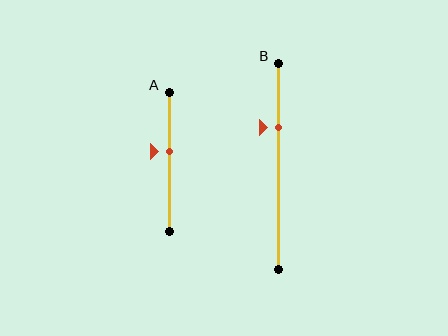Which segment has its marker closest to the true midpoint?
Segment A has its marker closest to the true midpoint.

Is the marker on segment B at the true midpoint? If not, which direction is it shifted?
No, the marker on segment B is shifted upward by about 19% of the segment length.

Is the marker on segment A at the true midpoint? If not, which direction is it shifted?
No, the marker on segment A is shifted upward by about 7% of the segment length.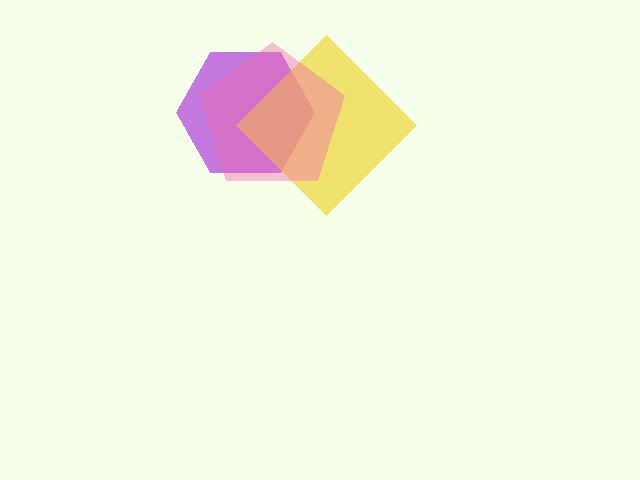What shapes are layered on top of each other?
The layered shapes are: a purple hexagon, a yellow diamond, a pink pentagon.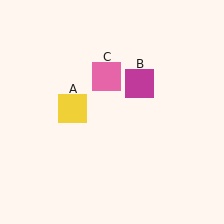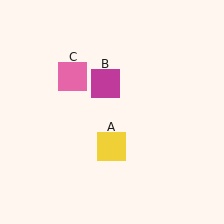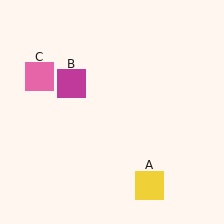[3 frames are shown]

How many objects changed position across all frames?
3 objects changed position: yellow square (object A), magenta square (object B), pink square (object C).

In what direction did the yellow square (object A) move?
The yellow square (object A) moved down and to the right.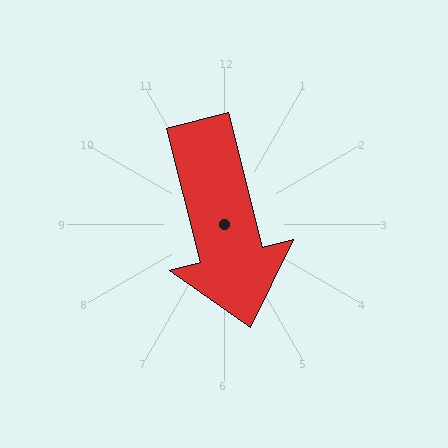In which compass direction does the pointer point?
South.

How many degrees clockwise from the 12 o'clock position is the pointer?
Approximately 166 degrees.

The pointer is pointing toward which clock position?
Roughly 6 o'clock.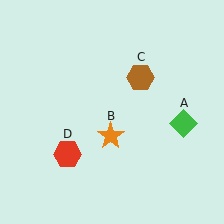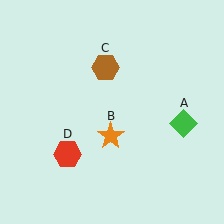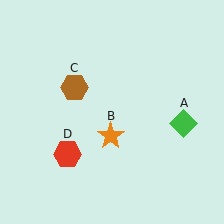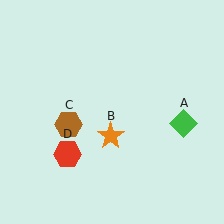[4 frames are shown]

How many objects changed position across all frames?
1 object changed position: brown hexagon (object C).